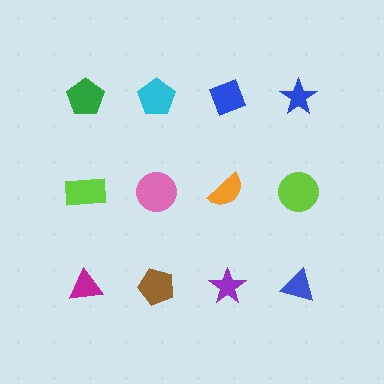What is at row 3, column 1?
A magenta triangle.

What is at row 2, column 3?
An orange semicircle.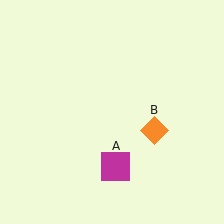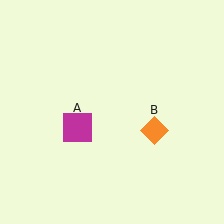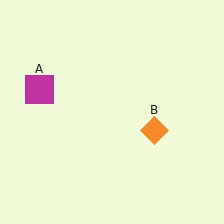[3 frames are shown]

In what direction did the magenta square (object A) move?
The magenta square (object A) moved up and to the left.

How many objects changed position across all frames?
1 object changed position: magenta square (object A).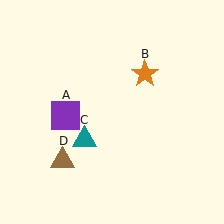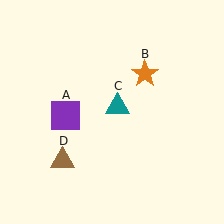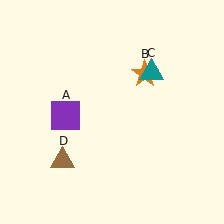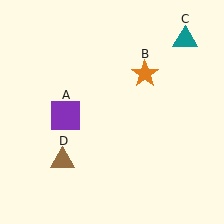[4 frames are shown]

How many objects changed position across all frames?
1 object changed position: teal triangle (object C).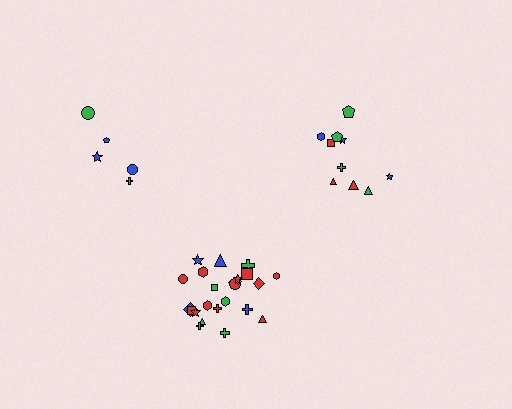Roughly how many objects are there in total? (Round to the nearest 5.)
Roughly 40 objects in total.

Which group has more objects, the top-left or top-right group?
The top-right group.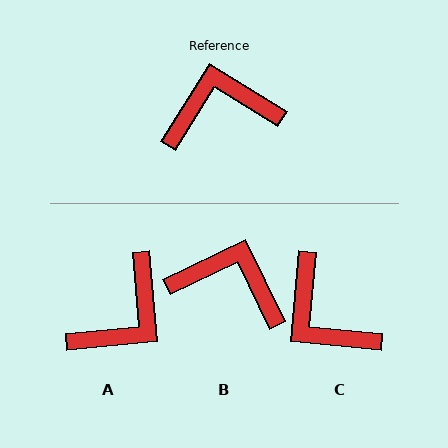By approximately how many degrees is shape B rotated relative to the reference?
Approximately 32 degrees clockwise.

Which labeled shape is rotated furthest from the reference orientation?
A, about 143 degrees away.